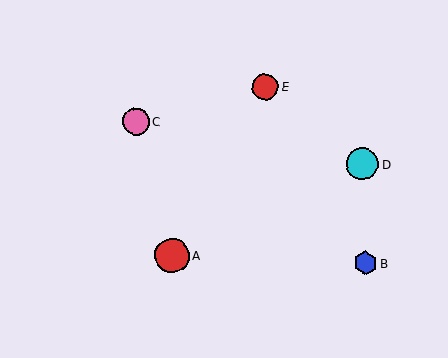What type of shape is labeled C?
Shape C is a pink circle.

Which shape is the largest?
The red circle (labeled A) is the largest.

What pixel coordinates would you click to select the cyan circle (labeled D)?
Click at (362, 164) to select the cyan circle D.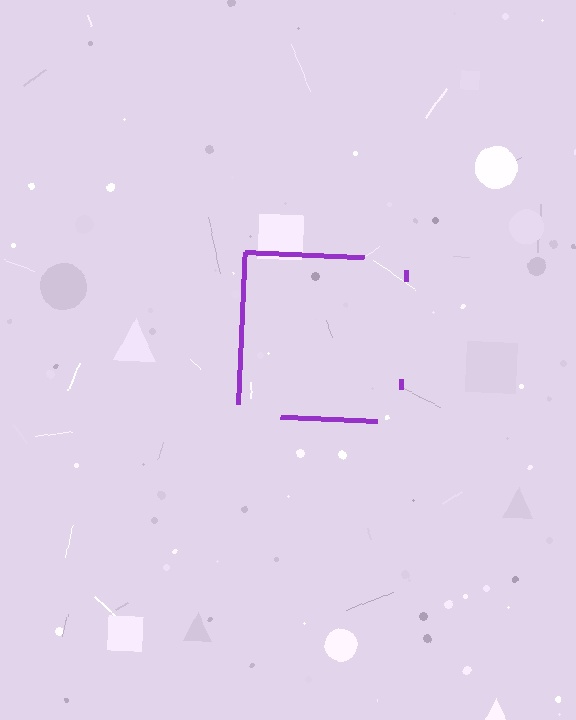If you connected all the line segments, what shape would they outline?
They would outline a square.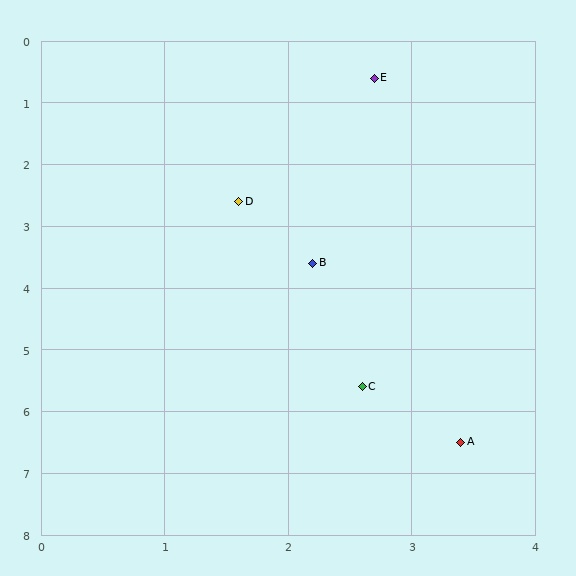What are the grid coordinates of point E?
Point E is at approximately (2.7, 0.6).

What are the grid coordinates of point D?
Point D is at approximately (1.6, 2.6).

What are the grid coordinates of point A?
Point A is at approximately (3.4, 6.5).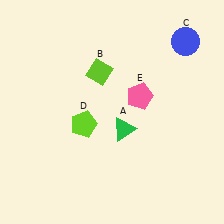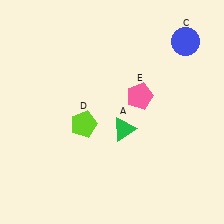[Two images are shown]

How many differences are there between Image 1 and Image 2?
There is 1 difference between the two images.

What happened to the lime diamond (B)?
The lime diamond (B) was removed in Image 2. It was in the top-left area of Image 1.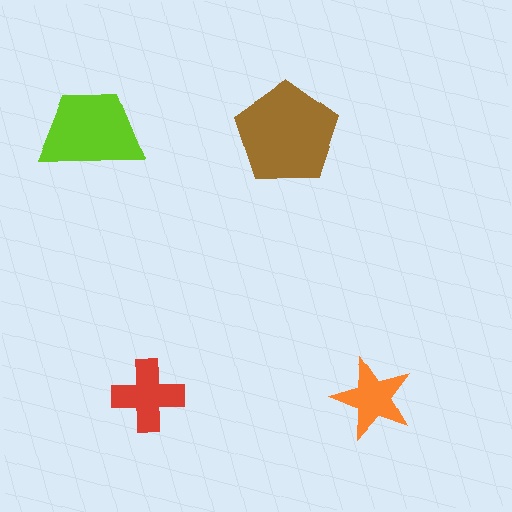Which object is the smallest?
The orange star.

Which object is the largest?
The brown pentagon.